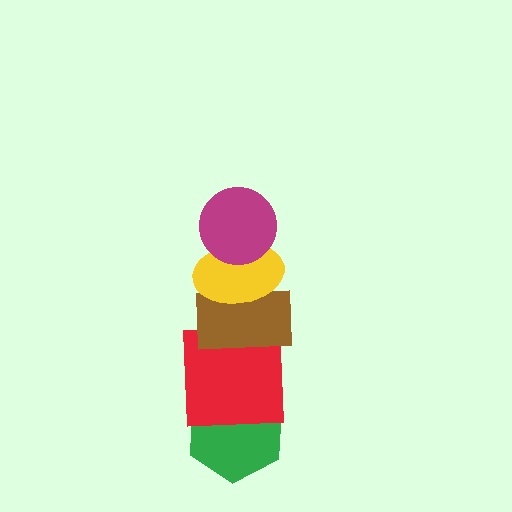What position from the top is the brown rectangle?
The brown rectangle is 3rd from the top.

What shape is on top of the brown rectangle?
The yellow ellipse is on top of the brown rectangle.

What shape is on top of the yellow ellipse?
The magenta circle is on top of the yellow ellipse.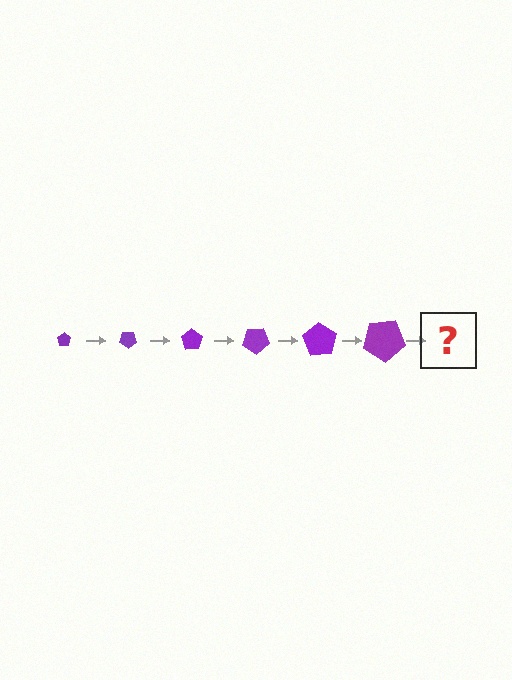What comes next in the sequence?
The next element should be a pentagon, larger than the previous one and rotated 210 degrees from the start.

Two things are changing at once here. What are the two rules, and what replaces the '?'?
The two rules are that the pentagon grows larger each step and it rotates 35 degrees each step. The '?' should be a pentagon, larger than the previous one and rotated 210 degrees from the start.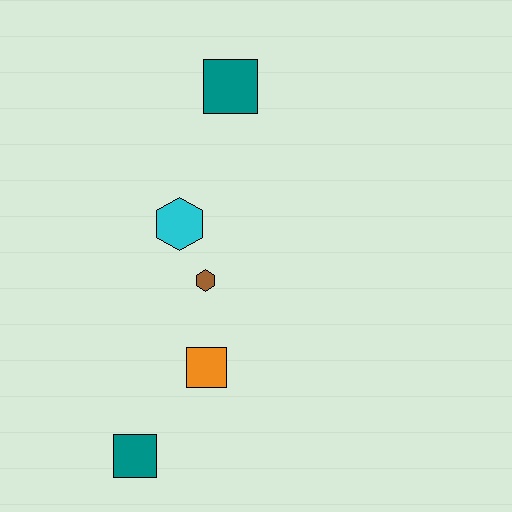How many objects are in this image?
There are 5 objects.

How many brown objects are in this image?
There is 1 brown object.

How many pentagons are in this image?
There are no pentagons.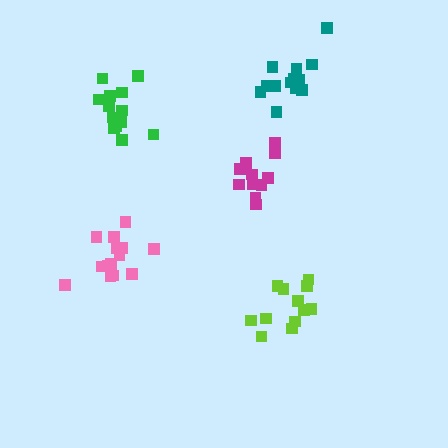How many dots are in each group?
Group 1: 12 dots, Group 2: 11 dots, Group 3: 14 dots, Group 4: 14 dots, Group 5: 13 dots (64 total).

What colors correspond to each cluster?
The clusters are colored: lime, magenta, green, pink, teal.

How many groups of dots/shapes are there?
There are 5 groups.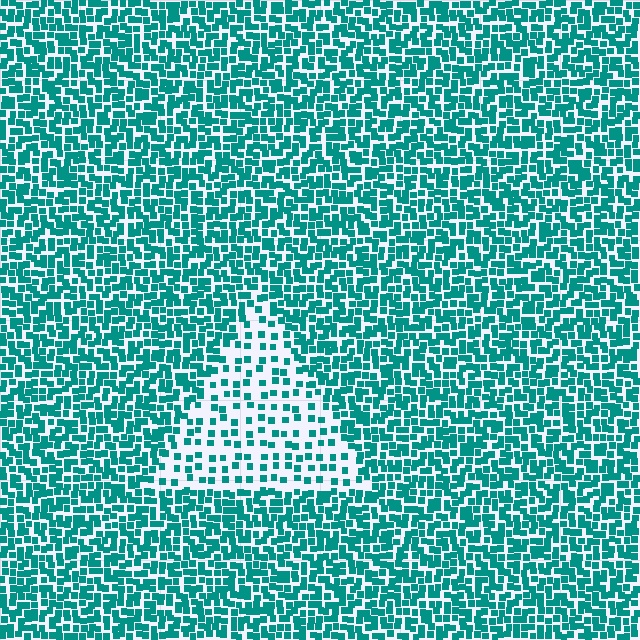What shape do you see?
I see a triangle.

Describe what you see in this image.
The image contains small teal elements arranged at two different densities. A triangle-shaped region is visible where the elements are less densely packed than the surrounding area.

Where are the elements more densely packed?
The elements are more densely packed outside the triangle boundary.